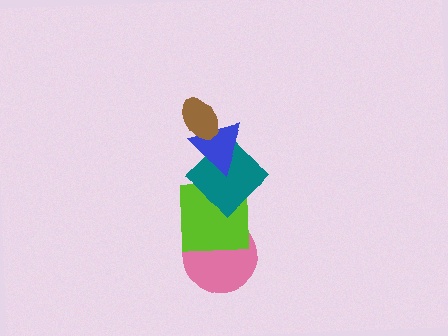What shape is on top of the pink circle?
The lime square is on top of the pink circle.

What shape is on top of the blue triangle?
The brown ellipse is on top of the blue triangle.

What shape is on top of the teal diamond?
The blue triangle is on top of the teal diamond.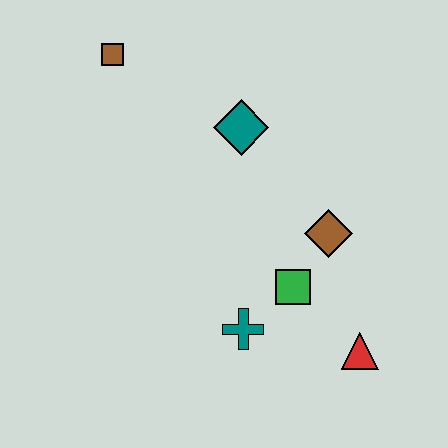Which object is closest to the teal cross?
The green square is closest to the teal cross.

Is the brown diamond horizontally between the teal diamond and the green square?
No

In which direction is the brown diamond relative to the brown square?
The brown diamond is to the right of the brown square.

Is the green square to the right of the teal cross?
Yes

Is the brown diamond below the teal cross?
No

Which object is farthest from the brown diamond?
The brown square is farthest from the brown diamond.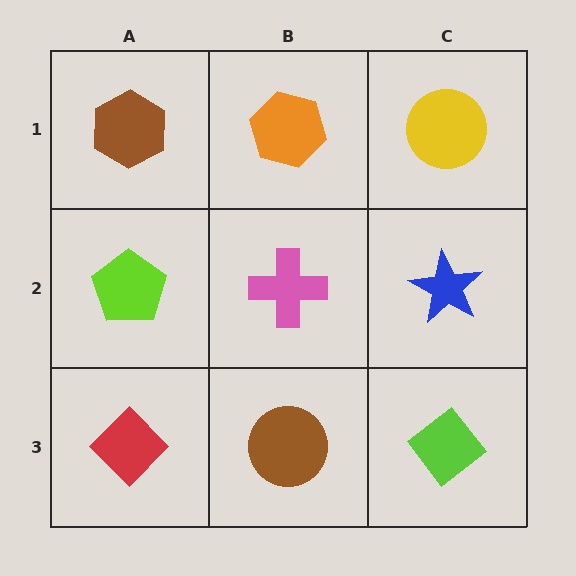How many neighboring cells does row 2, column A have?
3.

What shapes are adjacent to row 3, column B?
A pink cross (row 2, column B), a red diamond (row 3, column A), a lime diamond (row 3, column C).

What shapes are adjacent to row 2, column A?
A brown hexagon (row 1, column A), a red diamond (row 3, column A), a pink cross (row 2, column B).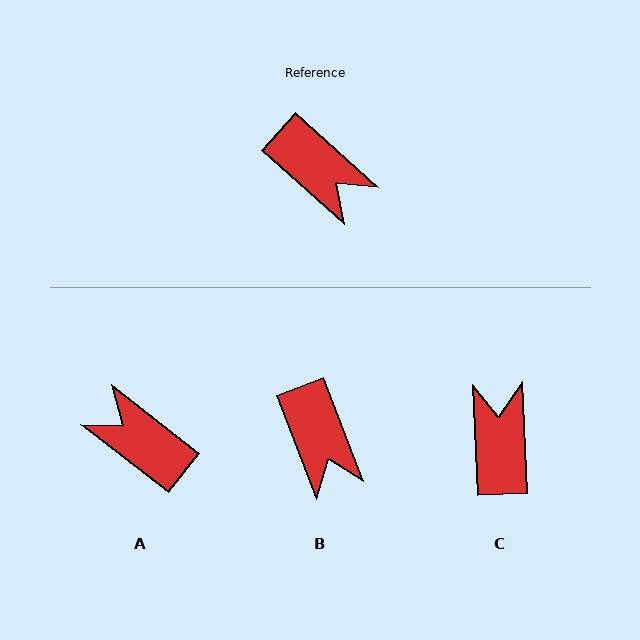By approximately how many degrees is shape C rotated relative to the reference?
Approximately 135 degrees counter-clockwise.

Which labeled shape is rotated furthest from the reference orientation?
A, about 176 degrees away.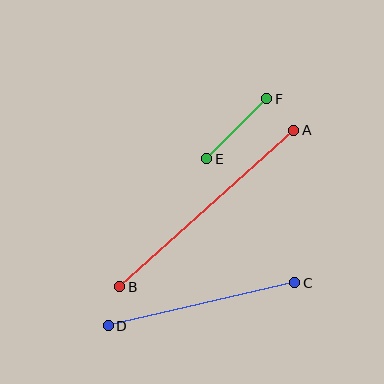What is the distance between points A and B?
The distance is approximately 234 pixels.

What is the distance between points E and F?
The distance is approximately 85 pixels.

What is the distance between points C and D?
The distance is approximately 191 pixels.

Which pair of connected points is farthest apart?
Points A and B are farthest apart.